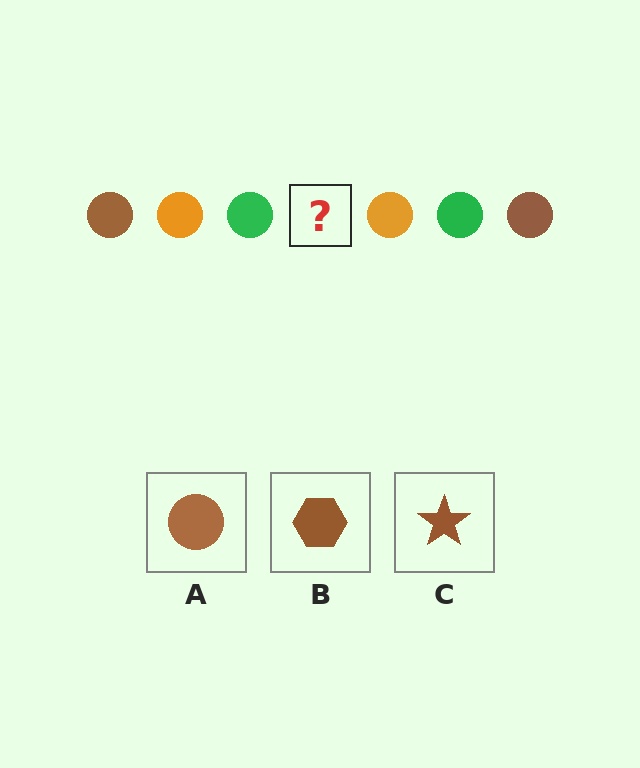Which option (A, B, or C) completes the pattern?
A.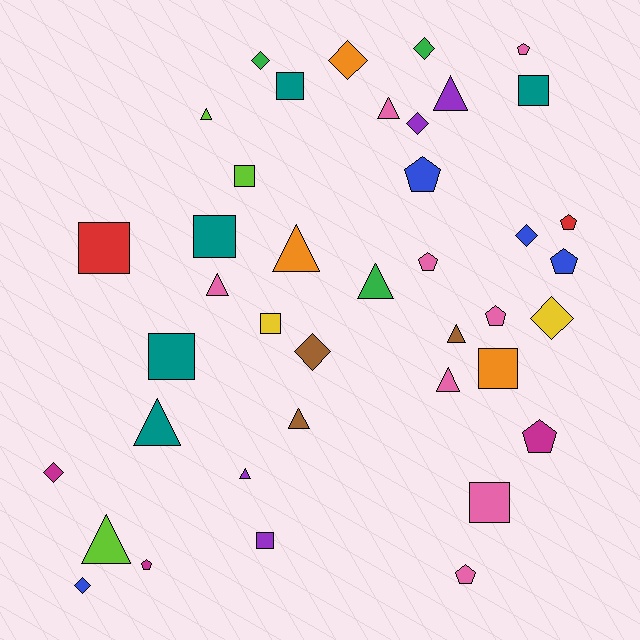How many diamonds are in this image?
There are 9 diamonds.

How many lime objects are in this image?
There are 3 lime objects.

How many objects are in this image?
There are 40 objects.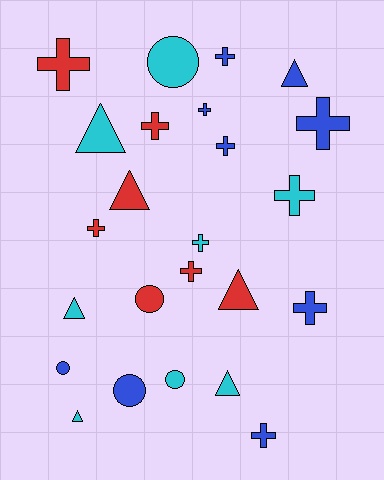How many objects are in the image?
There are 24 objects.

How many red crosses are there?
There are 4 red crosses.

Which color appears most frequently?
Blue, with 9 objects.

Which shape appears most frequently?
Cross, with 12 objects.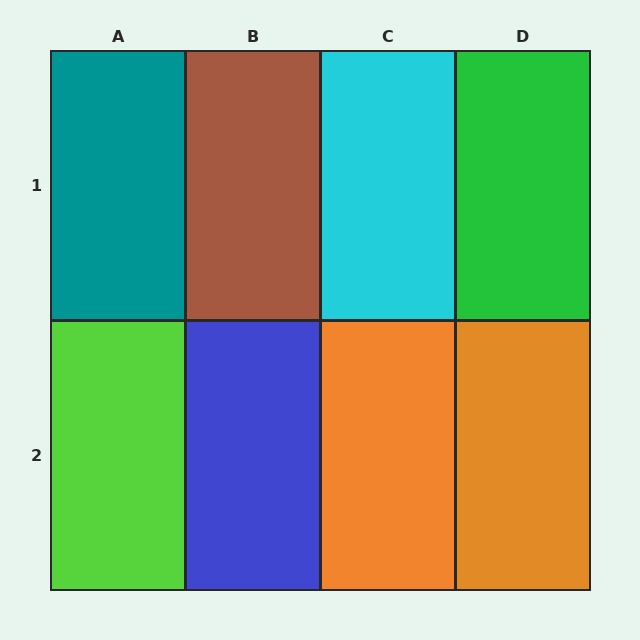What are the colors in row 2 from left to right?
Lime, blue, orange, orange.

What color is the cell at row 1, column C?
Cyan.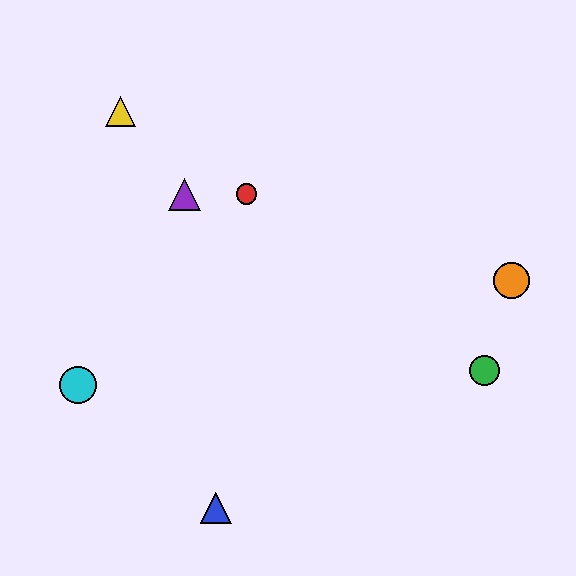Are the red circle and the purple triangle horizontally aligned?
Yes, both are at y≈194.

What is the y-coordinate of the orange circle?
The orange circle is at y≈280.